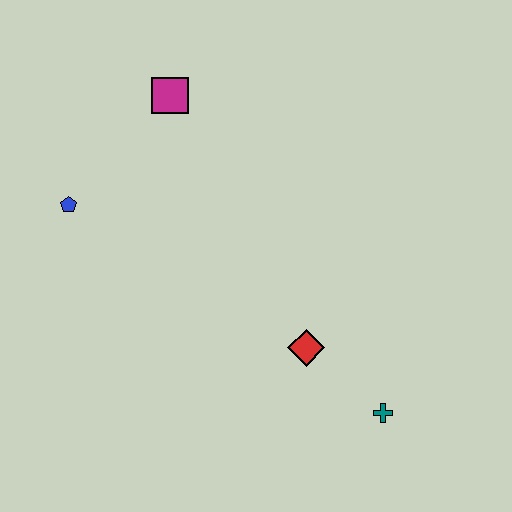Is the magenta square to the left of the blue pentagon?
No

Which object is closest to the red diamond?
The teal cross is closest to the red diamond.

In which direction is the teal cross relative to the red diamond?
The teal cross is to the right of the red diamond.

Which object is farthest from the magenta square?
The teal cross is farthest from the magenta square.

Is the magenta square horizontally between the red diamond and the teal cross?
No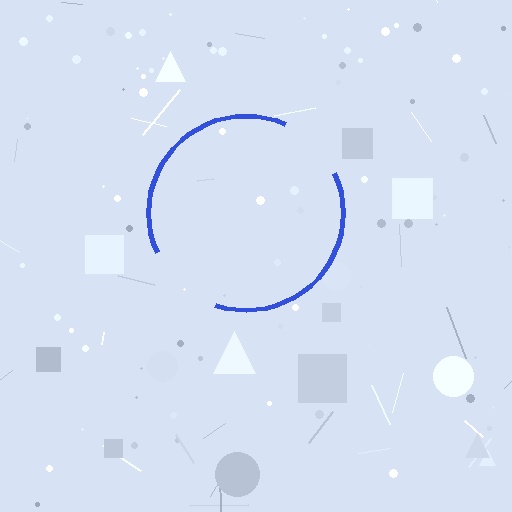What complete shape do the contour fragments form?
The contour fragments form a circle.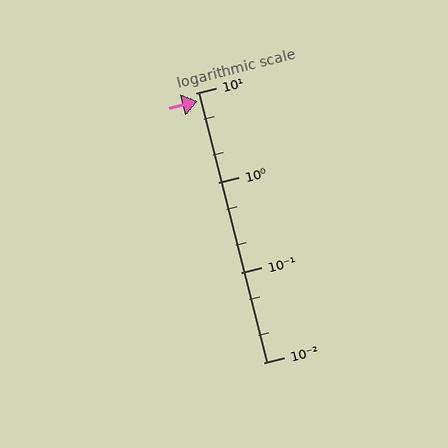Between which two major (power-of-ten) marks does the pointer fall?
The pointer is between 1 and 10.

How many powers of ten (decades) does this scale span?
The scale spans 3 decades, from 0.01 to 10.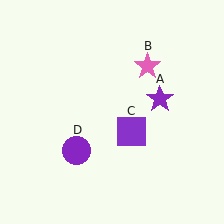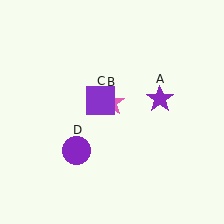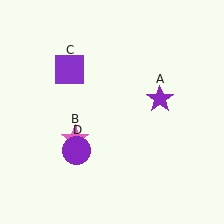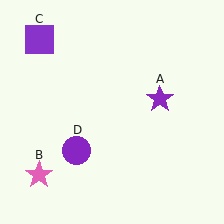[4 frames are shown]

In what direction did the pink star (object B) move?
The pink star (object B) moved down and to the left.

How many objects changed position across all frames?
2 objects changed position: pink star (object B), purple square (object C).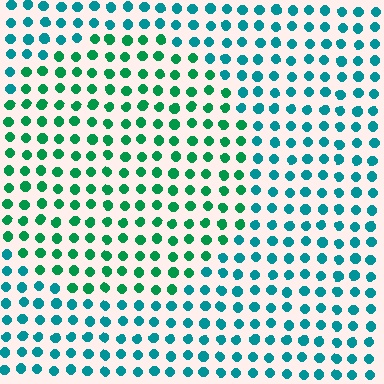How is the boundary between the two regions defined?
The boundary is defined purely by a slight shift in hue (about 34 degrees). Spacing, size, and orientation are identical on both sides.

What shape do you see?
I see a circle.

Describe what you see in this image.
The image is filled with small teal elements in a uniform arrangement. A circle-shaped region is visible where the elements are tinted to a slightly different hue, forming a subtle color boundary.